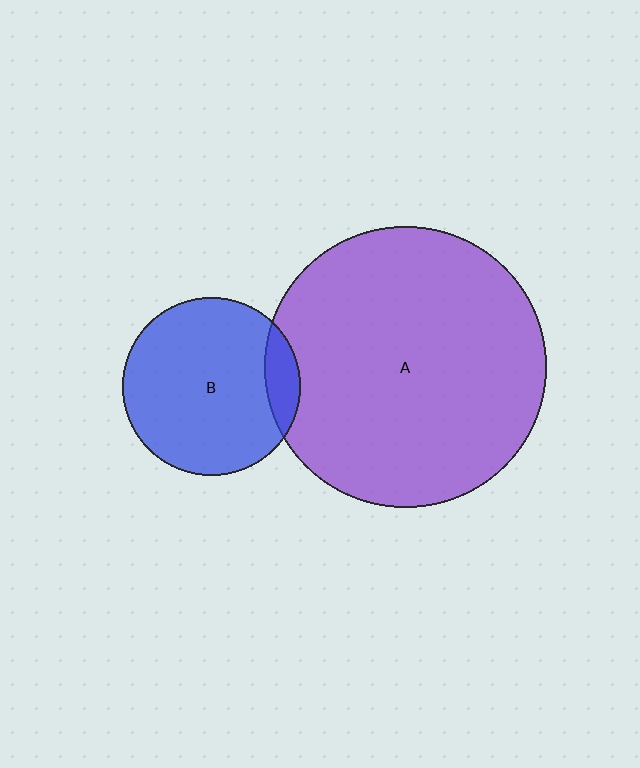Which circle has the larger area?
Circle A (purple).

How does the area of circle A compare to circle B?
Approximately 2.5 times.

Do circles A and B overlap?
Yes.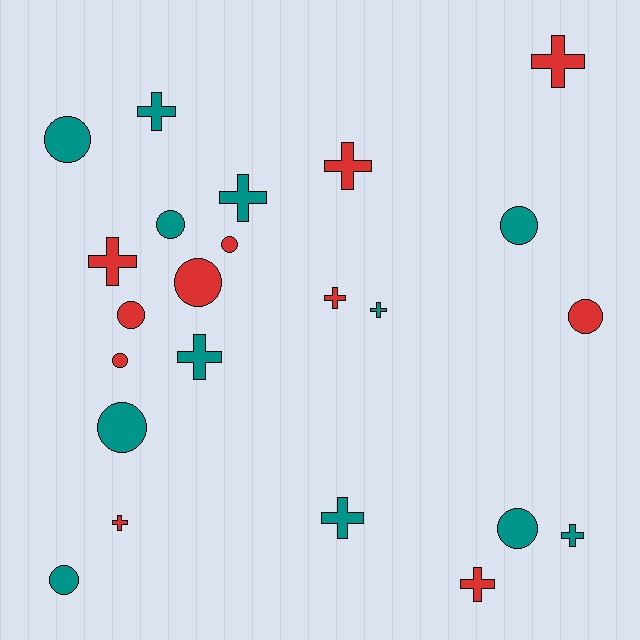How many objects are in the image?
There are 23 objects.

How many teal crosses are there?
There are 6 teal crosses.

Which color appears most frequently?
Teal, with 12 objects.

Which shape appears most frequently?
Cross, with 12 objects.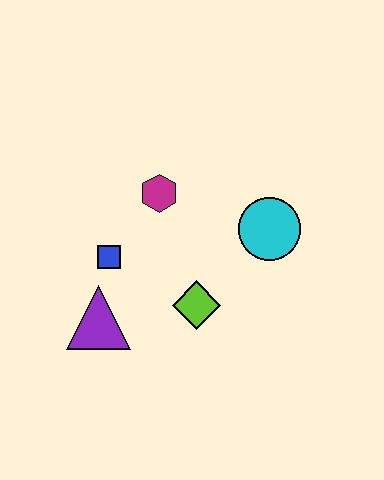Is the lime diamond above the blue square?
No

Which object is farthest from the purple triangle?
The cyan circle is farthest from the purple triangle.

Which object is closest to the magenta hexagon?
The blue square is closest to the magenta hexagon.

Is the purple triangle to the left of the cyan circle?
Yes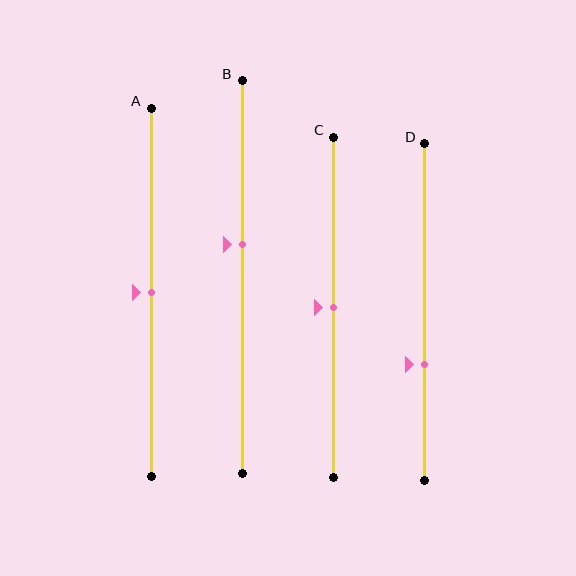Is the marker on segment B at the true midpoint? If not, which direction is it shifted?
No, the marker on segment B is shifted upward by about 8% of the segment length.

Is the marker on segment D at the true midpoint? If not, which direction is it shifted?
No, the marker on segment D is shifted downward by about 16% of the segment length.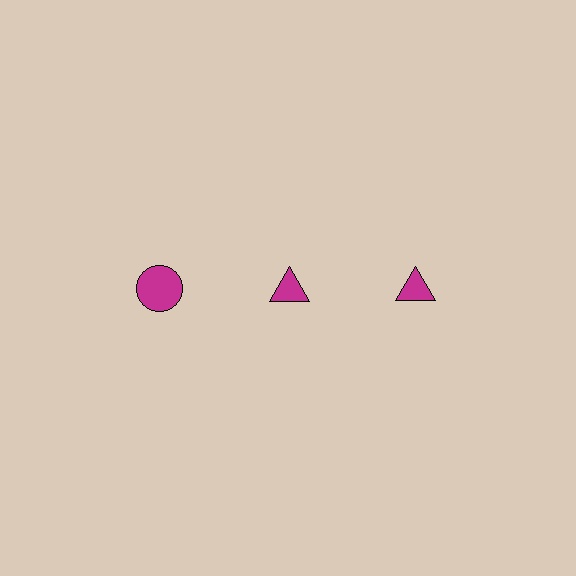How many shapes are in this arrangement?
There are 3 shapes arranged in a grid pattern.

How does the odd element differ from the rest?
It has a different shape: circle instead of triangle.